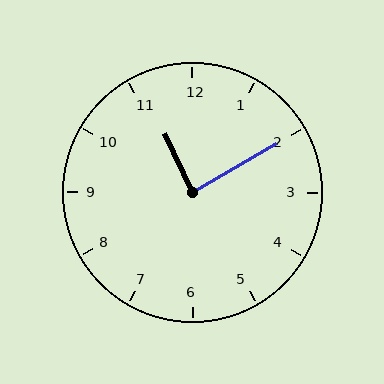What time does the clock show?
11:10.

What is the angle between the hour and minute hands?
Approximately 85 degrees.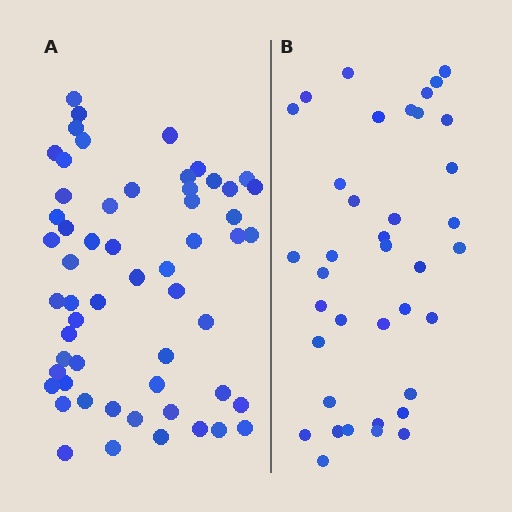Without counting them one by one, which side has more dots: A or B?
Region A (the left region) has more dots.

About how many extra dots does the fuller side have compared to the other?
Region A has approximately 20 more dots than region B.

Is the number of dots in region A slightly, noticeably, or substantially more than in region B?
Region A has substantially more. The ratio is roughly 1.5 to 1.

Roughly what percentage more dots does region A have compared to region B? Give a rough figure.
About 50% more.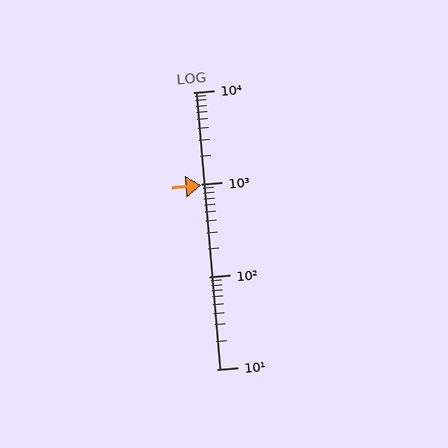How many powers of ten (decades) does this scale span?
The scale spans 3 decades, from 10 to 10000.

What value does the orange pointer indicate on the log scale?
The pointer indicates approximately 970.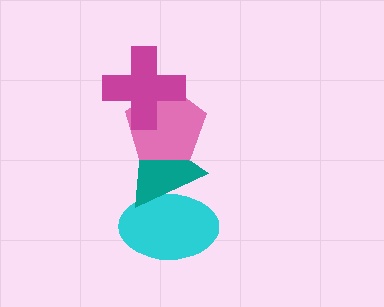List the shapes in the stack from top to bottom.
From top to bottom: the magenta cross, the pink pentagon, the teal triangle, the cyan ellipse.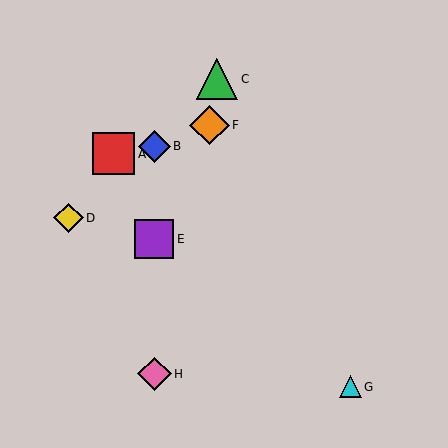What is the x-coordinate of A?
Object A is at x≈114.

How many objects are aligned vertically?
3 objects (B, E, H) are aligned vertically.